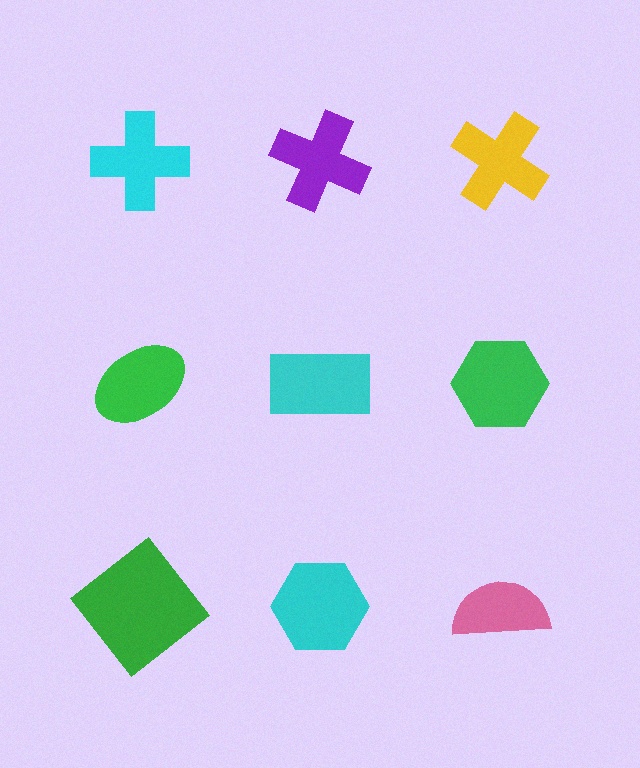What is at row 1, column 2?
A purple cross.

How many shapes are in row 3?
3 shapes.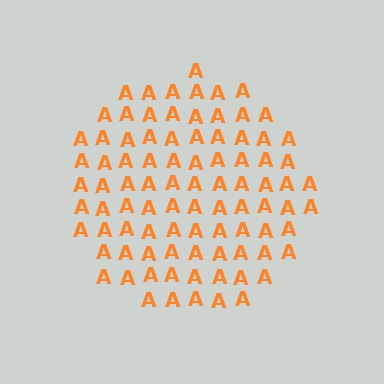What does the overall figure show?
The overall figure shows a circle.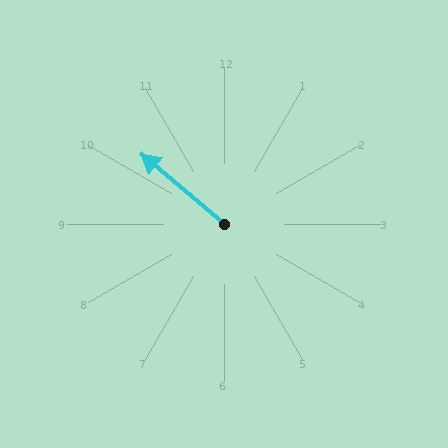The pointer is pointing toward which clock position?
Roughly 10 o'clock.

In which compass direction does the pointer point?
Northwest.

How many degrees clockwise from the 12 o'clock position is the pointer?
Approximately 310 degrees.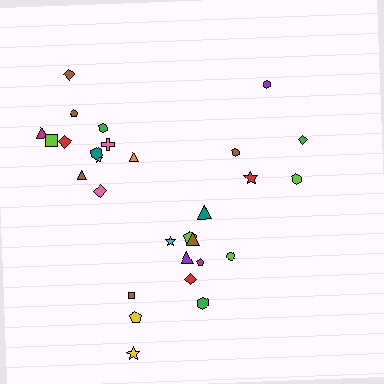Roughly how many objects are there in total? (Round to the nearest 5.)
Roughly 30 objects in total.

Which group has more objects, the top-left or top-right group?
The top-left group.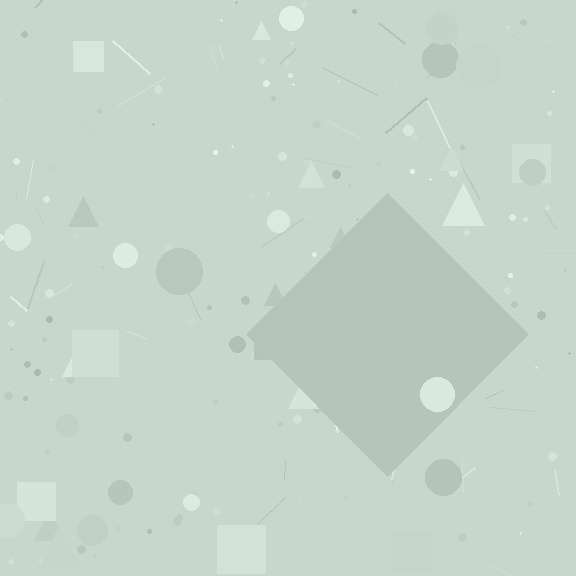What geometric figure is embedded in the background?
A diamond is embedded in the background.